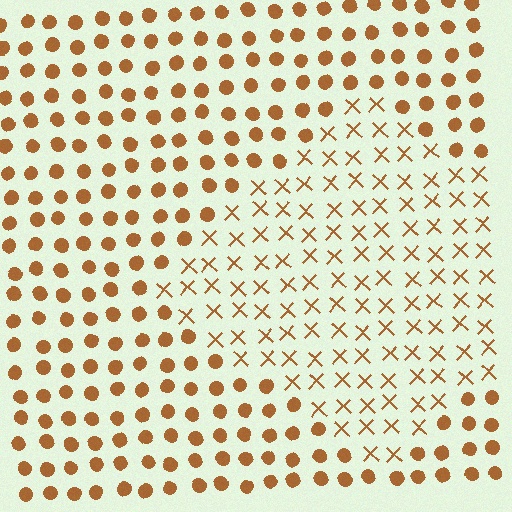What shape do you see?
I see a diamond.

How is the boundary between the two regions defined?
The boundary is defined by a change in element shape: X marks inside vs. circles outside. All elements share the same color and spacing.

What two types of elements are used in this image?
The image uses X marks inside the diamond region and circles outside it.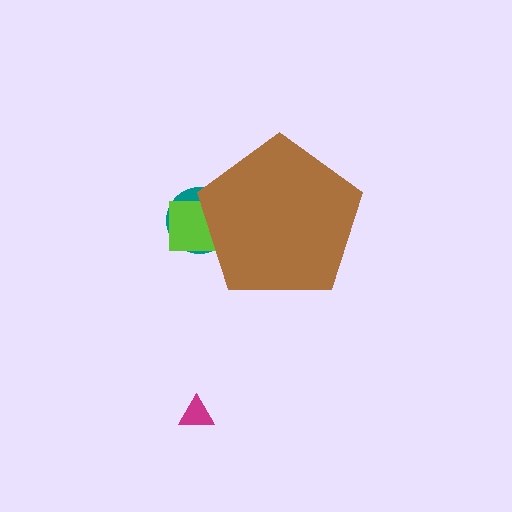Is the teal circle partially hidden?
Yes, the teal circle is partially hidden behind the brown pentagon.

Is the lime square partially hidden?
Yes, the lime square is partially hidden behind the brown pentagon.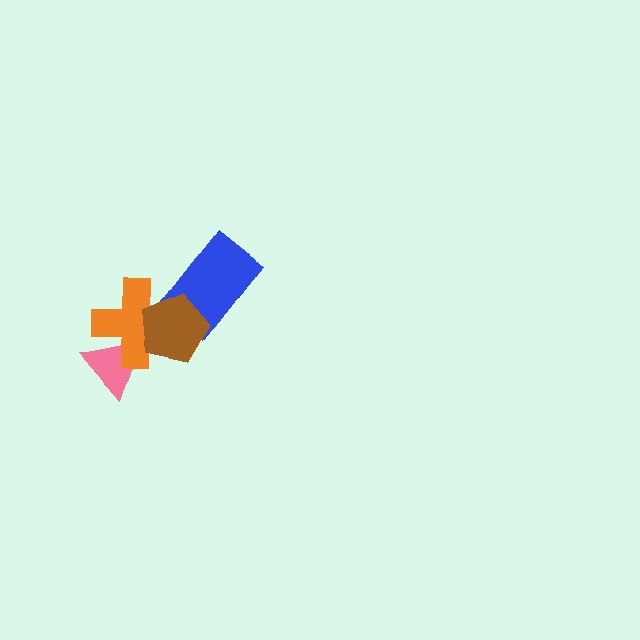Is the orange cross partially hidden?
Yes, it is partially covered by another shape.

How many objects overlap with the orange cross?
2 objects overlap with the orange cross.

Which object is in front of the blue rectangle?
The brown pentagon is in front of the blue rectangle.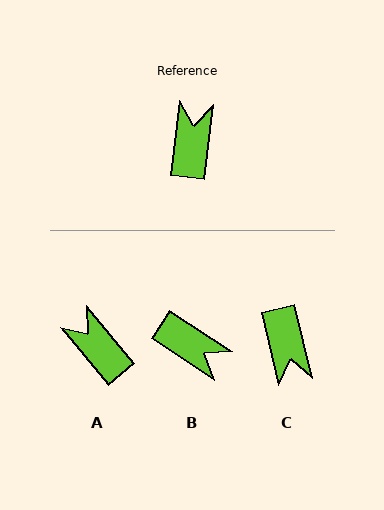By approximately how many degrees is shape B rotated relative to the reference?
Approximately 116 degrees clockwise.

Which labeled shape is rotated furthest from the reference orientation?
C, about 160 degrees away.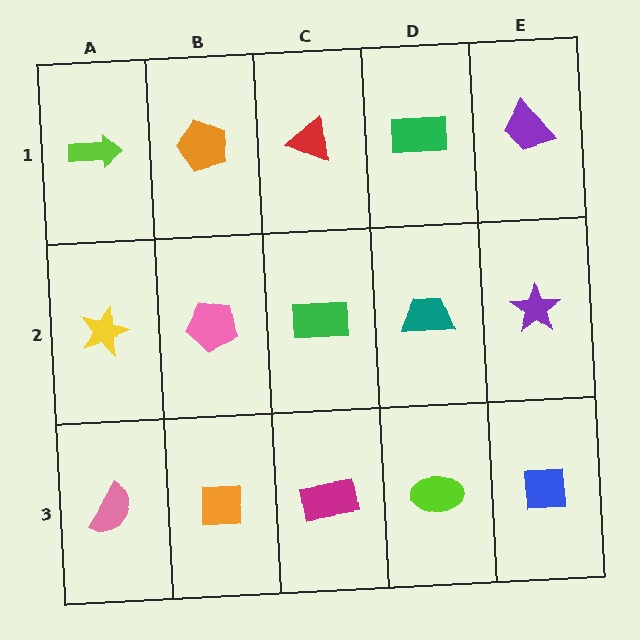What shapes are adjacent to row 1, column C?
A green rectangle (row 2, column C), an orange pentagon (row 1, column B), a green rectangle (row 1, column D).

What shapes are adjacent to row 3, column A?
A yellow star (row 2, column A), an orange square (row 3, column B).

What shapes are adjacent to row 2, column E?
A purple trapezoid (row 1, column E), a blue square (row 3, column E), a teal trapezoid (row 2, column D).